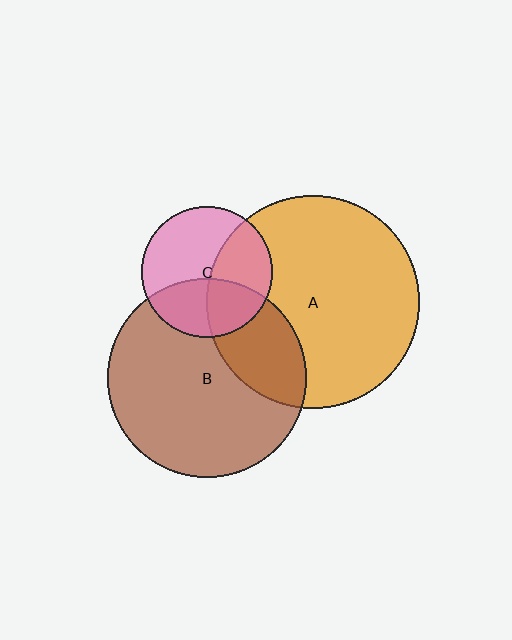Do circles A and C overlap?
Yes.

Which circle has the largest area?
Circle A (orange).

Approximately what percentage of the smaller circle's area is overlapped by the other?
Approximately 40%.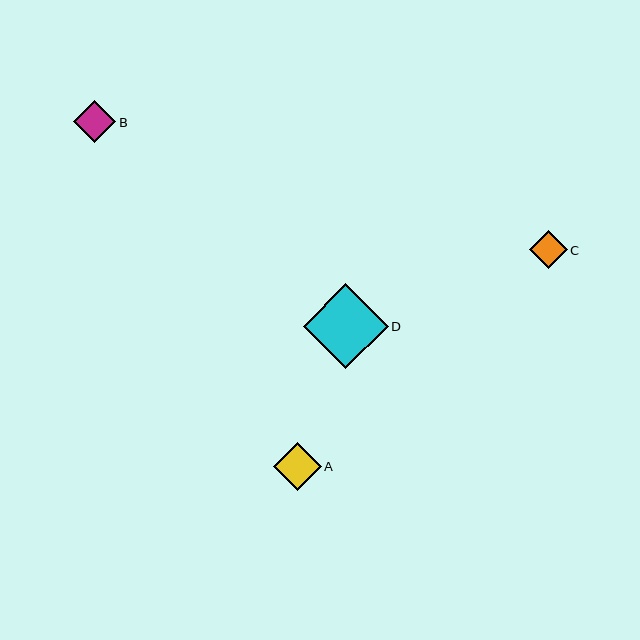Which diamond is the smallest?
Diamond C is the smallest with a size of approximately 38 pixels.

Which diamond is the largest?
Diamond D is the largest with a size of approximately 85 pixels.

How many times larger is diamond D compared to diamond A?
Diamond D is approximately 1.8 times the size of diamond A.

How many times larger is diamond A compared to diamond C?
Diamond A is approximately 1.2 times the size of diamond C.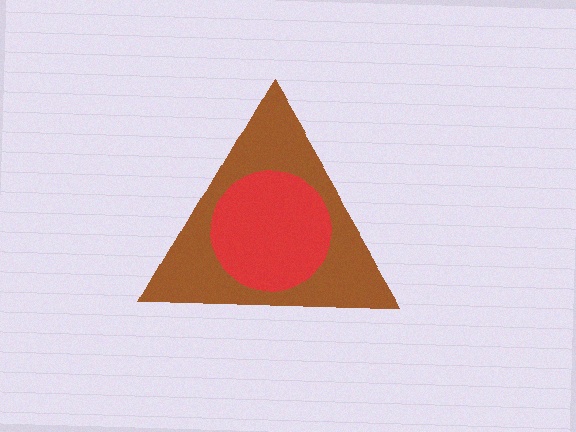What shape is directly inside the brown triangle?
The red circle.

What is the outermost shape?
The brown triangle.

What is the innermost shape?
The red circle.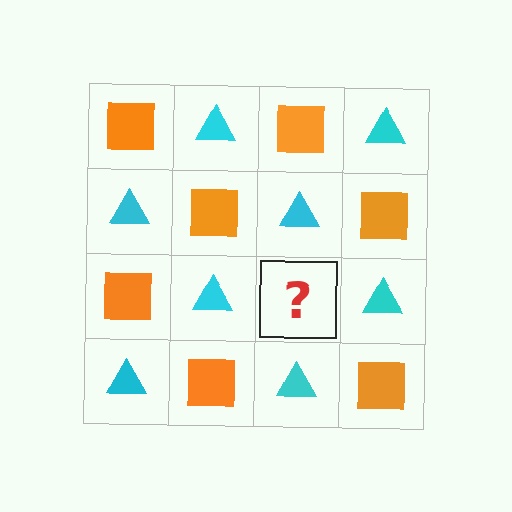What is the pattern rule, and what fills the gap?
The rule is that it alternates orange square and cyan triangle in a checkerboard pattern. The gap should be filled with an orange square.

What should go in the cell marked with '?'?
The missing cell should contain an orange square.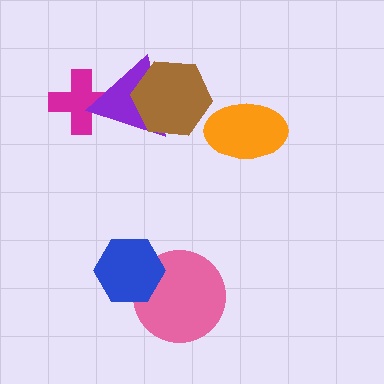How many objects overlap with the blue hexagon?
1 object overlaps with the blue hexagon.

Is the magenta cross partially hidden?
Yes, it is partially covered by another shape.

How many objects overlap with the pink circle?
1 object overlaps with the pink circle.